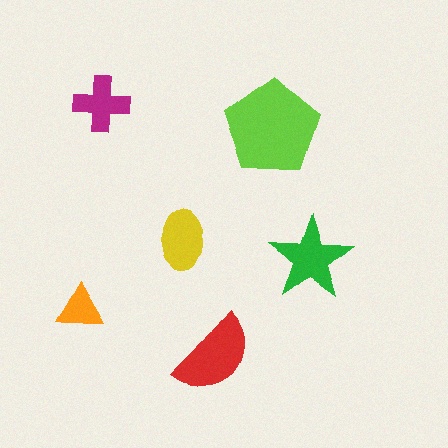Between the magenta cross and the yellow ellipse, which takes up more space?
The yellow ellipse.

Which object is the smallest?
The orange triangle.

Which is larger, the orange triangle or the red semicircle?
The red semicircle.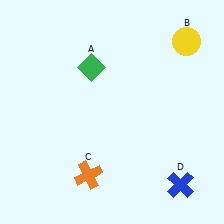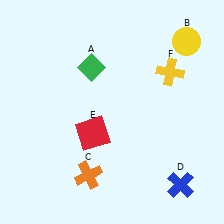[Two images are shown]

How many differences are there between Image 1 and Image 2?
There are 2 differences between the two images.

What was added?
A red square (E), a yellow cross (F) were added in Image 2.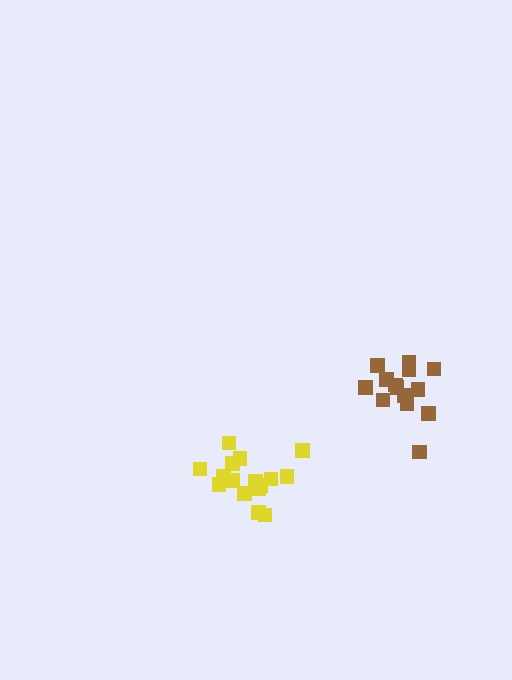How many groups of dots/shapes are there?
There are 2 groups.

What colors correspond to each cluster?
The clusters are colored: yellow, brown.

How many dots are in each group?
Group 1: 16 dots, Group 2: 14 dots (30 total).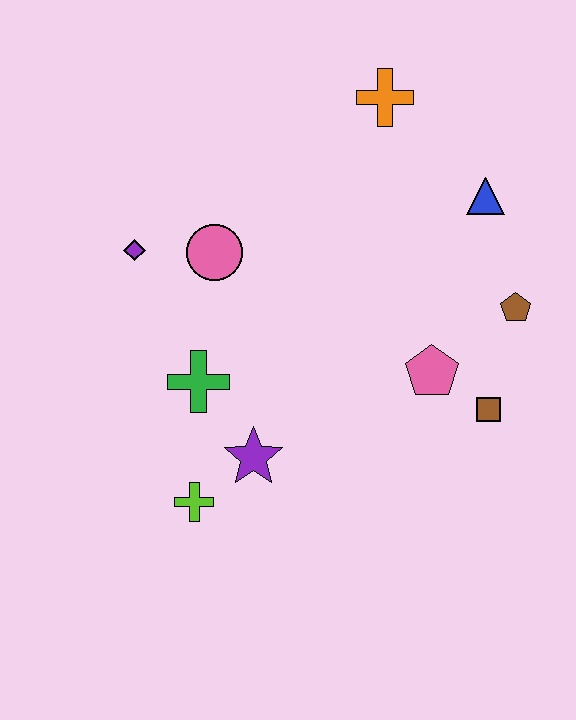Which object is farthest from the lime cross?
The orange cross is farthest from the lime cross.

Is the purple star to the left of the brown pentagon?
Yes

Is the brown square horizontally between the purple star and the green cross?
No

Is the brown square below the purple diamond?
Yes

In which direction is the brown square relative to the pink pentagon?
The brown square is to the right of the pink pentagon.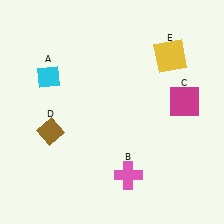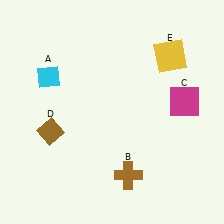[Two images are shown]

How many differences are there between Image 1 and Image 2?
There is 1 difference between the two images.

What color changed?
The cross (B) changed from pink in Image 1 to brown in Image 2.